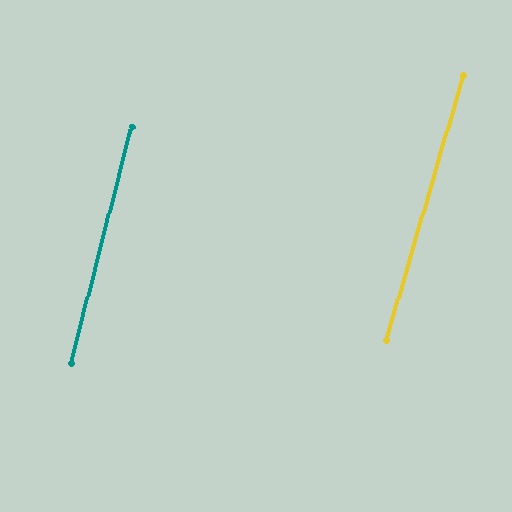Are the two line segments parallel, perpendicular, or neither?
Parallel — their directions differ by only 1.7°.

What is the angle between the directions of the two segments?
Approximately 2 degrees.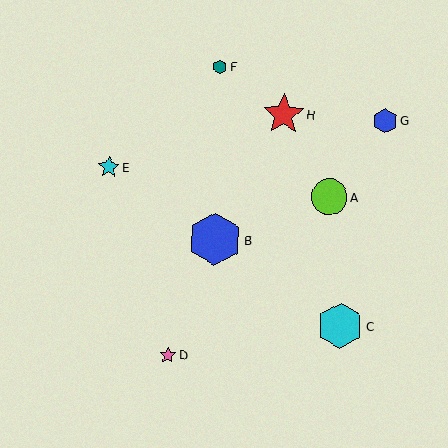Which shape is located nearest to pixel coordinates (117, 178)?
The cyan star (labeled E) at (109, 167) is nearest to that location.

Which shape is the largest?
The blue hexagon (labeled B) is the largest.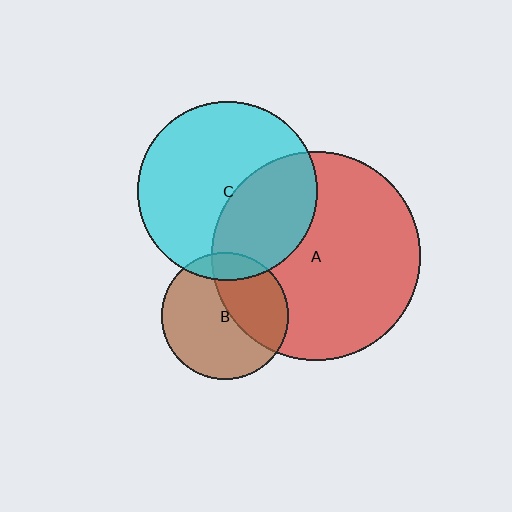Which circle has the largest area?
Circle A (red).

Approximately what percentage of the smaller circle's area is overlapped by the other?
Approximately 40%.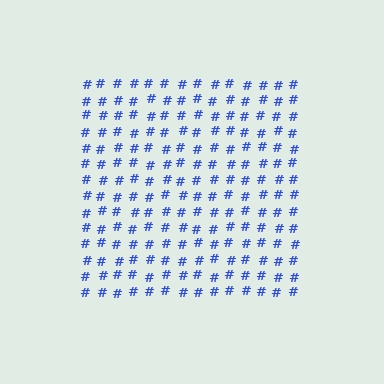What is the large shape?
The large shape is a square.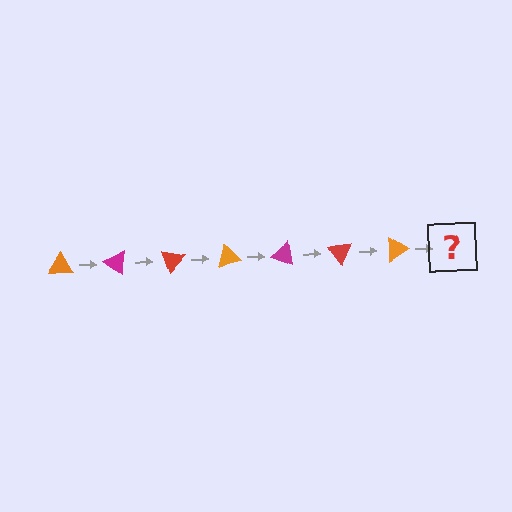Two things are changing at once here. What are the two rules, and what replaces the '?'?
The two rules are that it rotates 35 degrees each step and the color cycles through orange, magenta, and red. The '?' should be a magenta triangle, rotated 245 degrees from the start.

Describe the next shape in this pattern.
It should be a magenta triangle, rotated 245 degrees from the start.